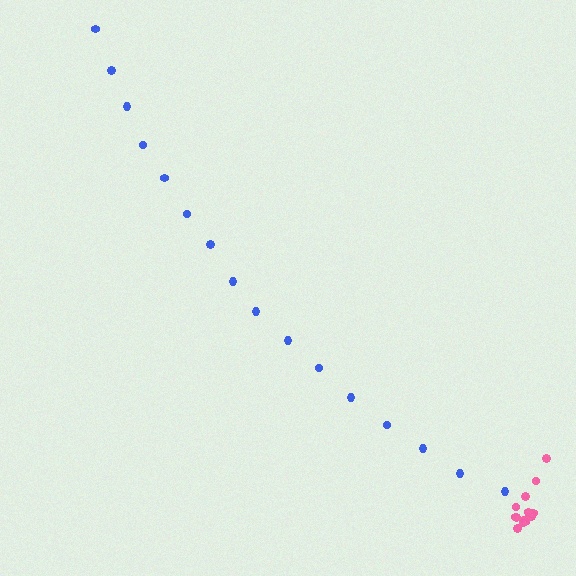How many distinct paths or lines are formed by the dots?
There are 2 distinct paths.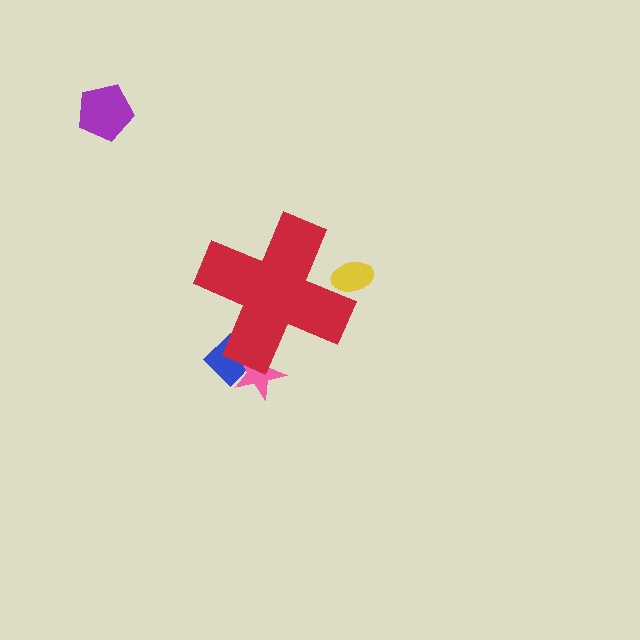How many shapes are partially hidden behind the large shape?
3 shapes are partially hidden.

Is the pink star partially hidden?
Yes, the pink star is partially hidden behind the red cross.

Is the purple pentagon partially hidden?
No, the purple pentagon is fully visible.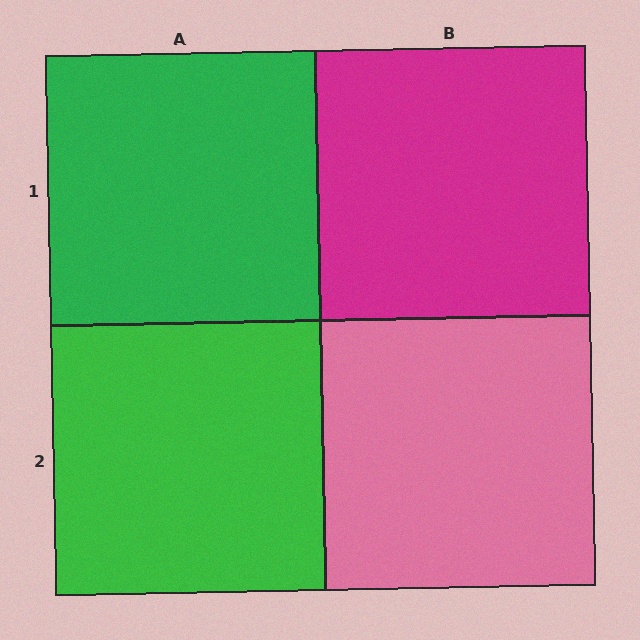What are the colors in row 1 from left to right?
Green, magenta.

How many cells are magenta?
1 cell is magenta.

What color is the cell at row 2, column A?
Green.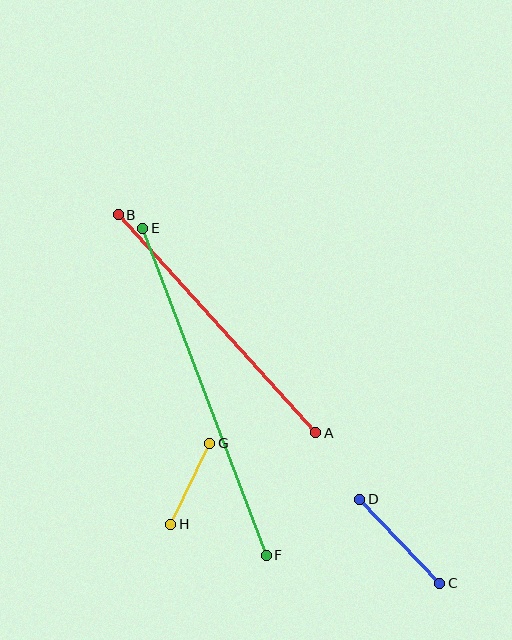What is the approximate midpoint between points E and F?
The midpoint is at approximately (205, 392) pixels.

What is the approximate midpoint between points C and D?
The midpoint is at approximately (400, 541) pixels.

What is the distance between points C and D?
The distance is approximately 116 pixels.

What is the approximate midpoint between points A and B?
The midpoint is at approximately (217, 324) pixels.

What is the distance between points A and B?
The distance is approximately 294 pixels.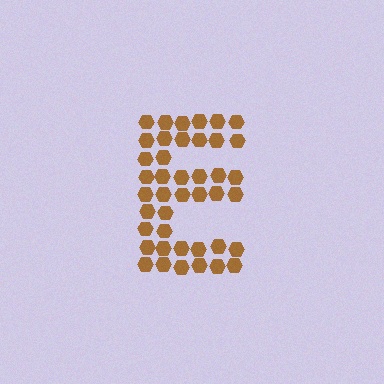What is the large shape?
The large shape is the letter E.